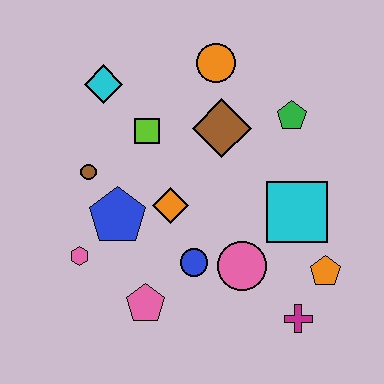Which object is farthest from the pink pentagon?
The orange circle is farthest from the pink pentagon.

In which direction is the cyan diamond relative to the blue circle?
The cyan diamond is above the blue circle.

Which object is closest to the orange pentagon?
The magenta cross is closest to the orange pentagon.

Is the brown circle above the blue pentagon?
Yes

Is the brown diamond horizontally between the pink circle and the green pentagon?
No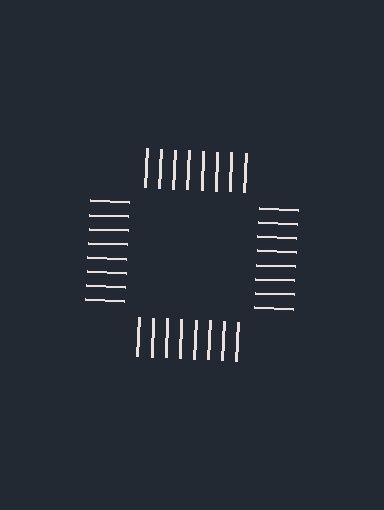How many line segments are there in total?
32 — 8 along each of the 4 edges.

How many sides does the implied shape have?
4 sides — the line-ends trace a square.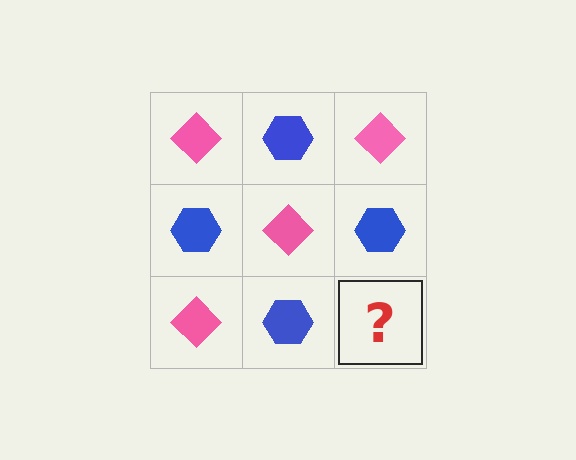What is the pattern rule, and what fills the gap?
The rule is that it alternates pink diamond and blue hexagon in a checkerboard pattern. The gap should be filled with a pink diamond.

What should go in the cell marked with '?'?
The missing cell should contain a pink diamond.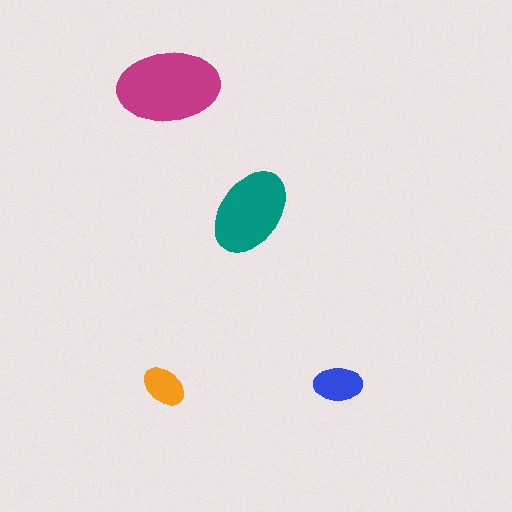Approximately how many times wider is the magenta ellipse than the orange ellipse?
About 2.5 times wider.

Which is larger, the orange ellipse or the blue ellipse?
The blue one.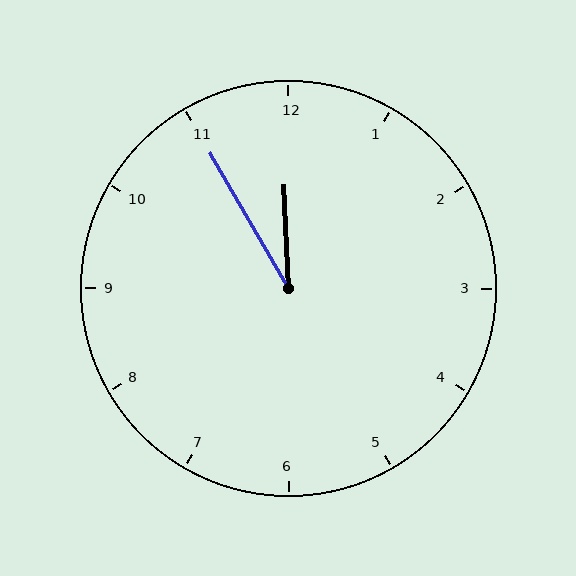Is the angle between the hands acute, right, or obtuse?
It is acute.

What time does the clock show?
11:55.